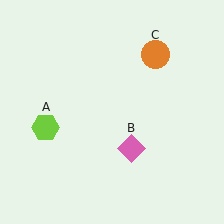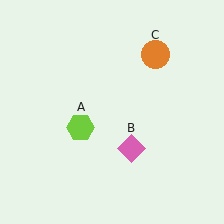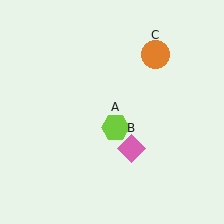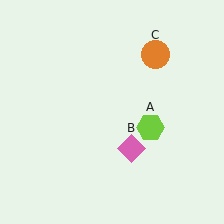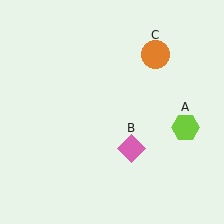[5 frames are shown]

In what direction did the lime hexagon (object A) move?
The lime hexagon (object A) moved right.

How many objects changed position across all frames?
1 object changed position: lime hexagon (object A).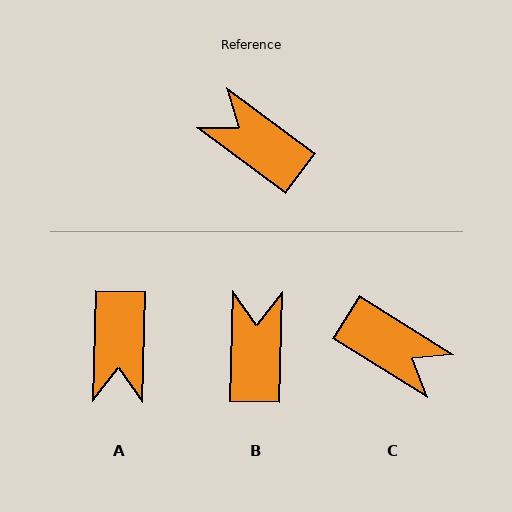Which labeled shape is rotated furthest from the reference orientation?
C, about 175 degrees away.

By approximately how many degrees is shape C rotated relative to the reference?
Approximately 175 degrees clockwise.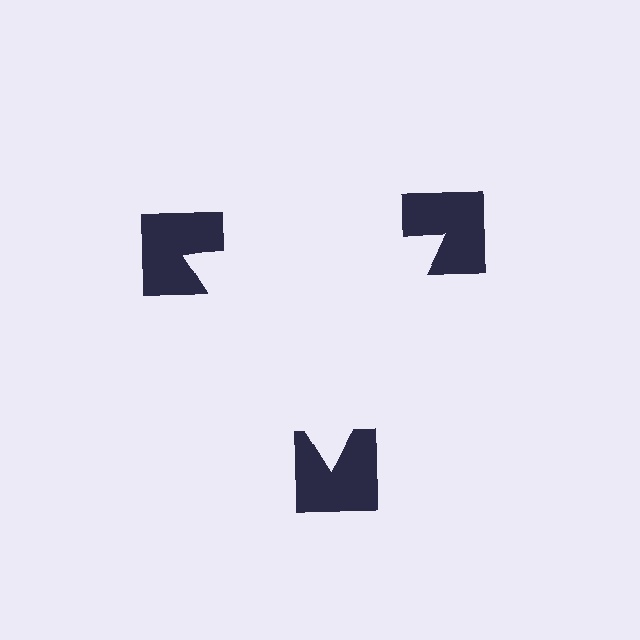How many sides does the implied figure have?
3 sides.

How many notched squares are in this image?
There are 3 — one at each vertex of the illusory triangle.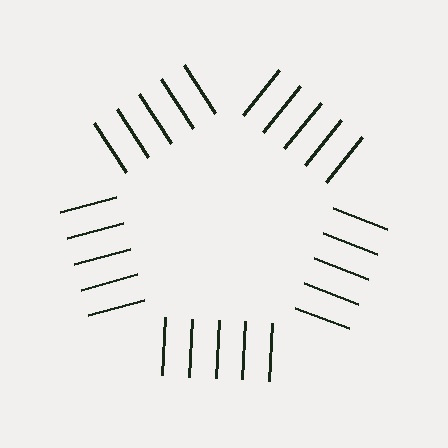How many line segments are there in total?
25 — 5 along each of the 5 edges.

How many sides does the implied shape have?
5 sides — the line-ends trace a pentagon.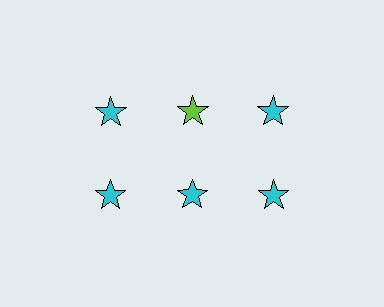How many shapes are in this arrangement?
There are 6 shapes arranged in a grid pattern.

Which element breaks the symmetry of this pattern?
The lime star in the top row, second from left column breaks the symmetry. All other shapes are cyan stars.